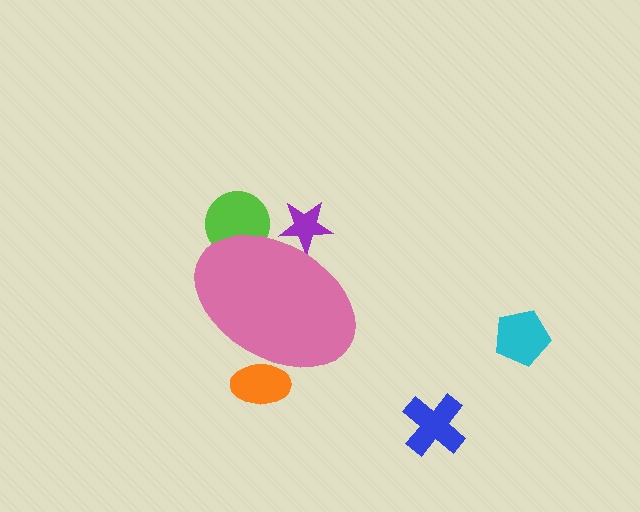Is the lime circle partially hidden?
Yes, the lime circle is partially hidden behind the pink ellipse.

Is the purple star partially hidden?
Yes, the purple star is partially hidden behind the pink ellipse.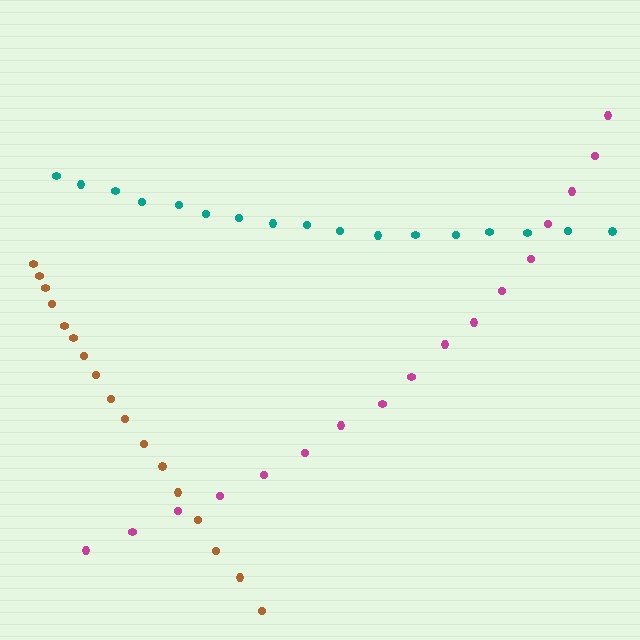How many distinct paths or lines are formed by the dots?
There are 3 distinct paths.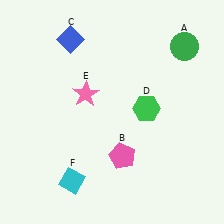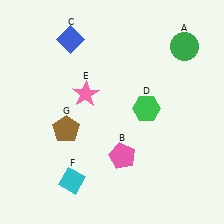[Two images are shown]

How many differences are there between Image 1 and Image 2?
There is 1 difference between the two images.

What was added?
A brown pentagon (G) was added in Image 2.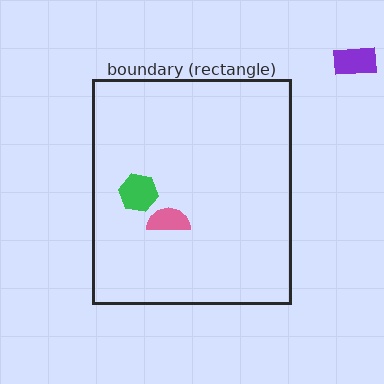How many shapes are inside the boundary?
2 inside, 1 outside.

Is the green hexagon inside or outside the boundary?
Inside.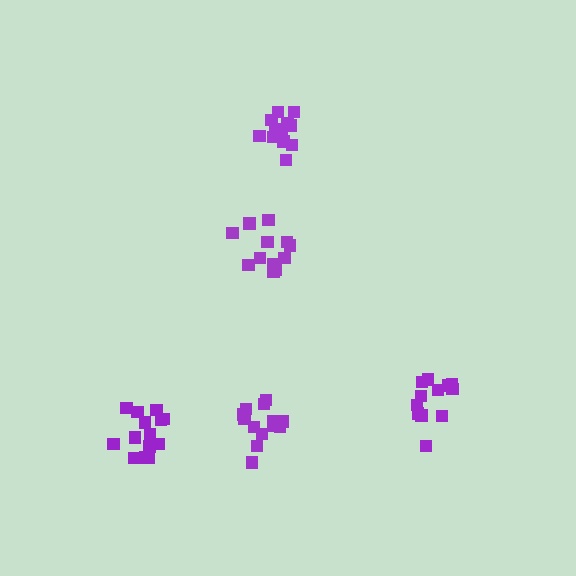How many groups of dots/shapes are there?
There are 5 groups.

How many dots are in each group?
Group 1: 12 dots, Group 2: 14 dots, Group 3: 14 dots, Group 4: 12 dots, Group 5: 12 dots (64 total).